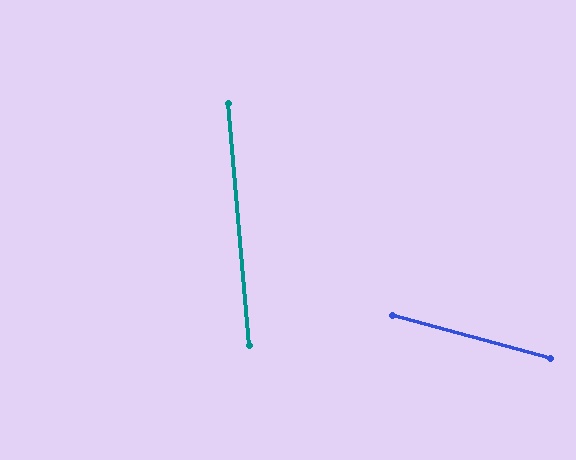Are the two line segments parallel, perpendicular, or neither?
Neither parallel nor perpendicular — they differ by about 70°.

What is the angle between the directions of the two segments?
Approximately 70 degrees.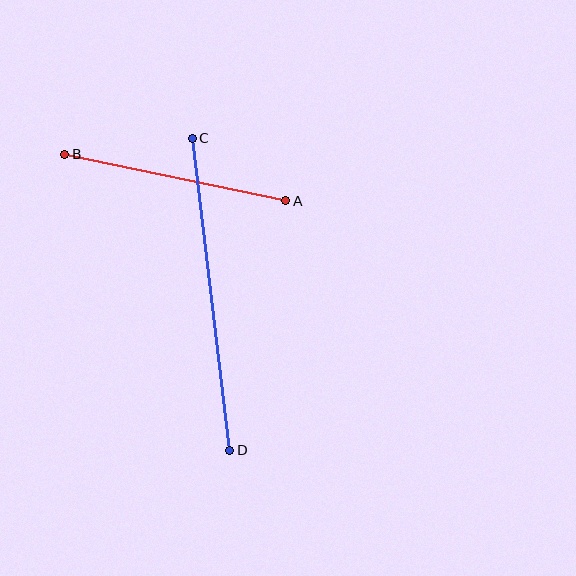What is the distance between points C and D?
The distance is approximately 314 pixels.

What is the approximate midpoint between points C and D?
The midpoint is at approximately (211, 294) pixels.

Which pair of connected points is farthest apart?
Points C and D are farthest apart.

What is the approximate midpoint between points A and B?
The midpoint is at approximately (175, 178) pixels.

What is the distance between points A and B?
The distance is approximately 226 pixels.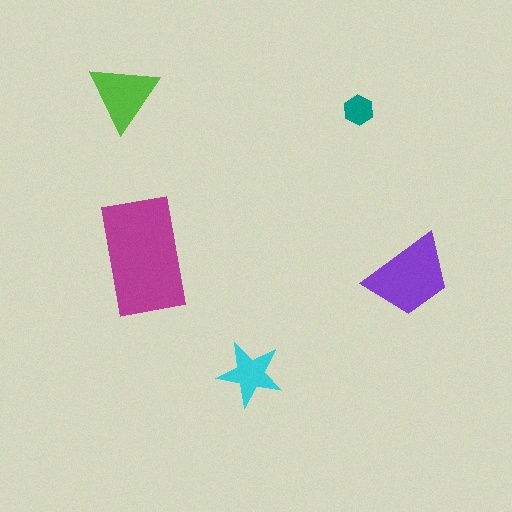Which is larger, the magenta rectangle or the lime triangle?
The magenta rectangle.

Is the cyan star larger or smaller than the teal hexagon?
Larger.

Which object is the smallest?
The teal hexagon.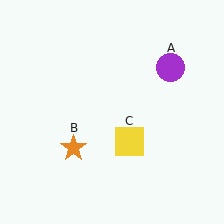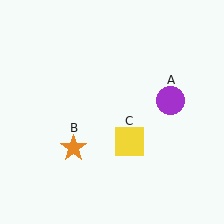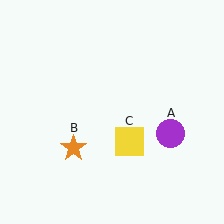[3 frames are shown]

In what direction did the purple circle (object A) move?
The purple circle (object A) moved down.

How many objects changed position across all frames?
1 object changed position: purple circle (object A).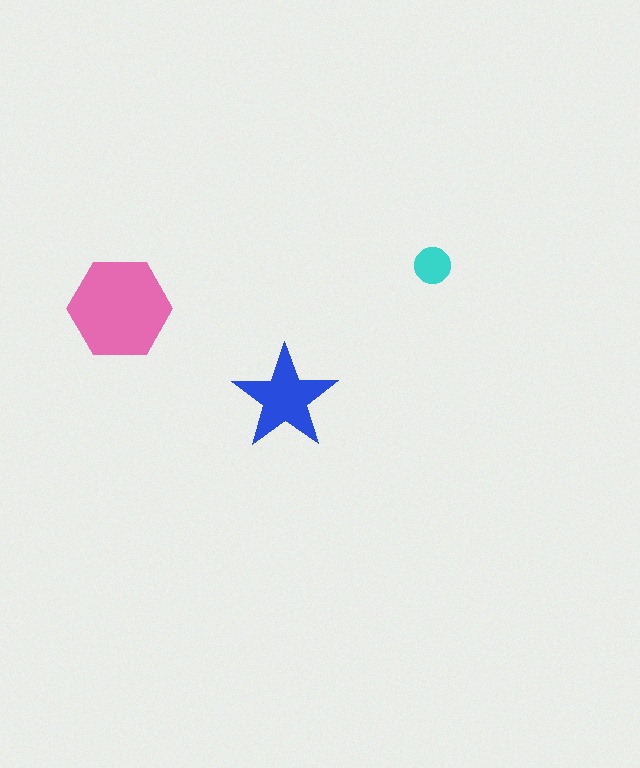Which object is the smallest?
The cyan circle.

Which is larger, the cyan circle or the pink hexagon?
The pink hexagon.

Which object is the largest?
The pink hexagon.